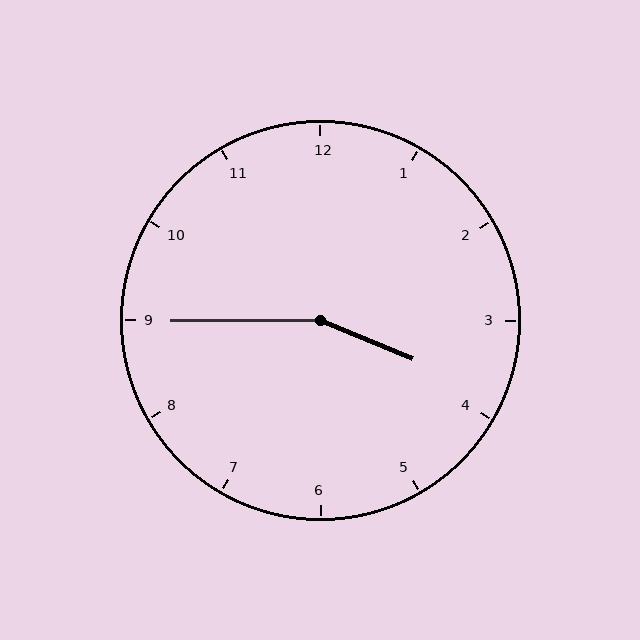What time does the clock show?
3:45.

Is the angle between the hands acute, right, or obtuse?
It is obtuse.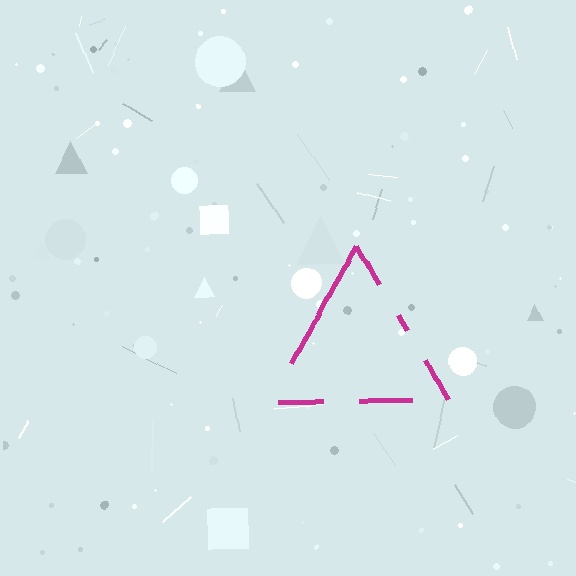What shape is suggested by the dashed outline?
The dashed outline suggests a triangle.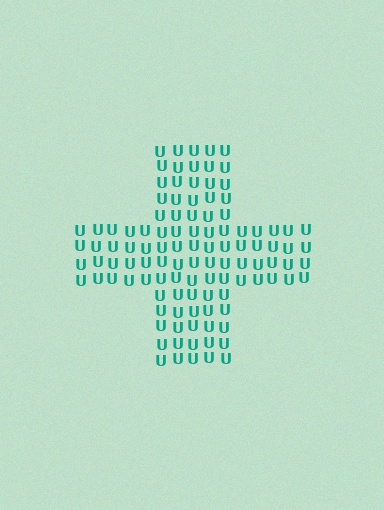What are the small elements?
The small elements are letter U's.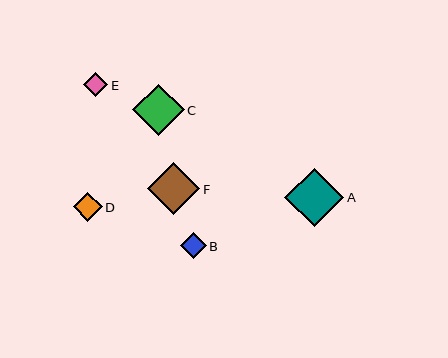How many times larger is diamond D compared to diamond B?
Diamond D is approximately 1.1 times the size of diamond B.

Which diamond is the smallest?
Diamond E is the smallest with a size of approximately 24 pixels.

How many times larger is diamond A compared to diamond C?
Diamond A is approximately 1.1 times the size of diamond C.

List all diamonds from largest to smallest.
From largest to smallest: A, F, C, D, B, E.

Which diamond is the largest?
Diamond A is the largest with a size of approximately 59 pixels.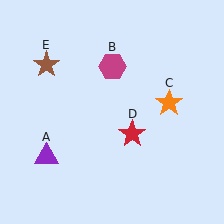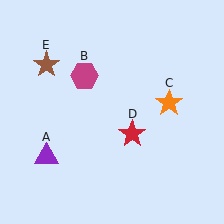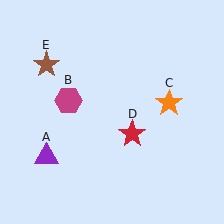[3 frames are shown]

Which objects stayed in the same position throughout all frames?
Purple triangle (object A) and orange star (object C) and red star (object D) and brown star (object E) remained stationary.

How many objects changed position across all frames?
1 object changed position: magenta hexagon (object B).